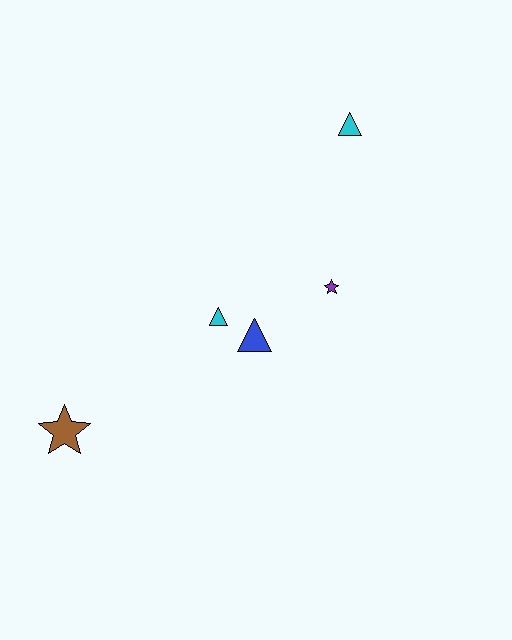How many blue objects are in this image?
There is 1 blue object.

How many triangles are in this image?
There are 3 triangles.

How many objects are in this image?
There are 5 objects.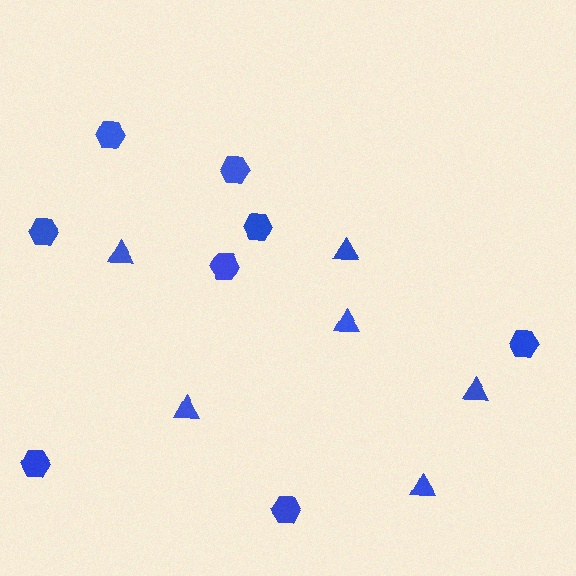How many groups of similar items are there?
There are 2 groups: one group of triangles (6) and one group of hexagons (8).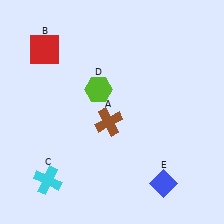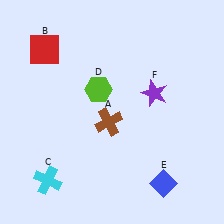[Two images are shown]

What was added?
A purple star (F) was added in Image 2.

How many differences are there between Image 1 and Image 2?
There is 1 difference between the two images.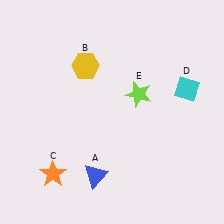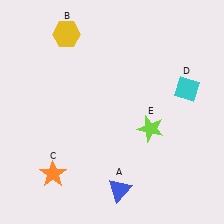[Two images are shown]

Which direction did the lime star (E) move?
The lime star (E) moved down.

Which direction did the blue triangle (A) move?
The blue triangle (A) moved right.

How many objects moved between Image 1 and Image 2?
3 objects moved between the two images.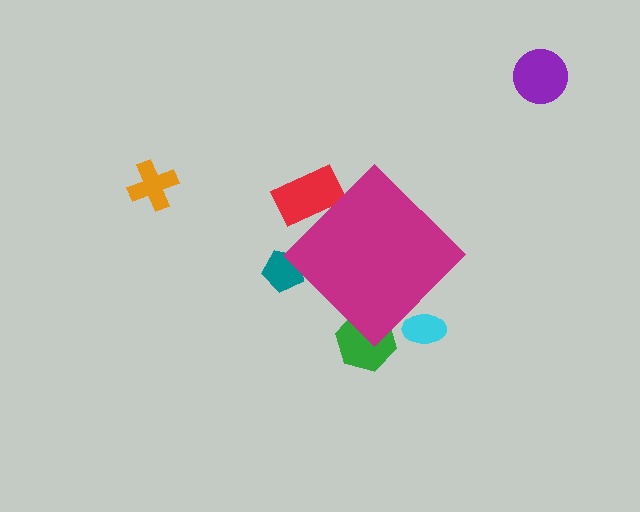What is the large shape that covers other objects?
A magenta diamond.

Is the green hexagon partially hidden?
Yes, the green hexagon is partially hidden behind the magenta diamond.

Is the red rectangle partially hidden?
Yes, the red rectangle is partially hidden behind the magenta diamond.